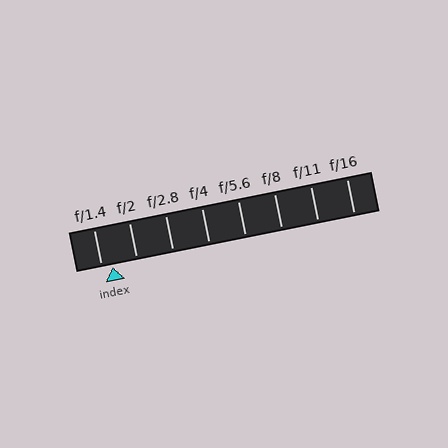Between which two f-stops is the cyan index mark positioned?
The index mark is between f/1.4 and f/2.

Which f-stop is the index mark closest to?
The index mark is closest to f/1.4.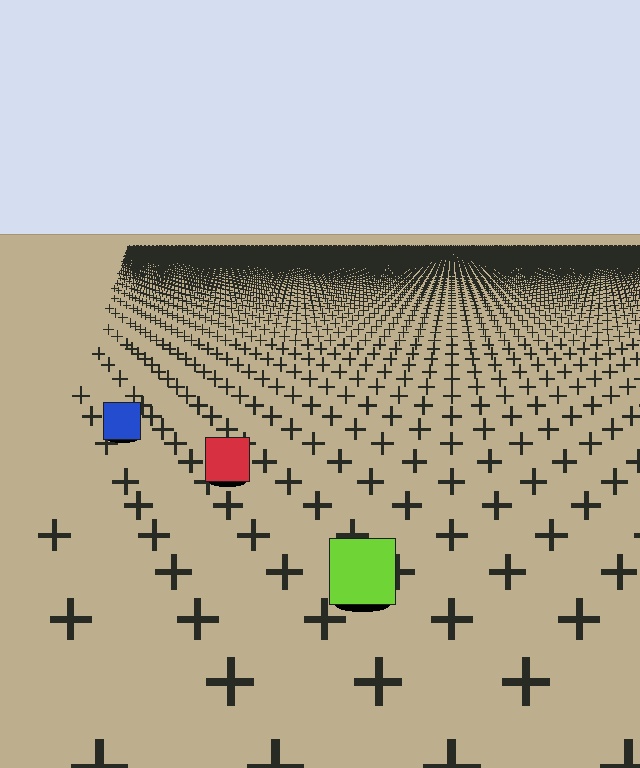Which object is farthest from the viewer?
The blue square is farthest from the viewer. It appears smaller and the ground texture around it is denser.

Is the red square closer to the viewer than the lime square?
No. The lime square is closer — you can tell from the texture gradient: the ground texture is coarser near it.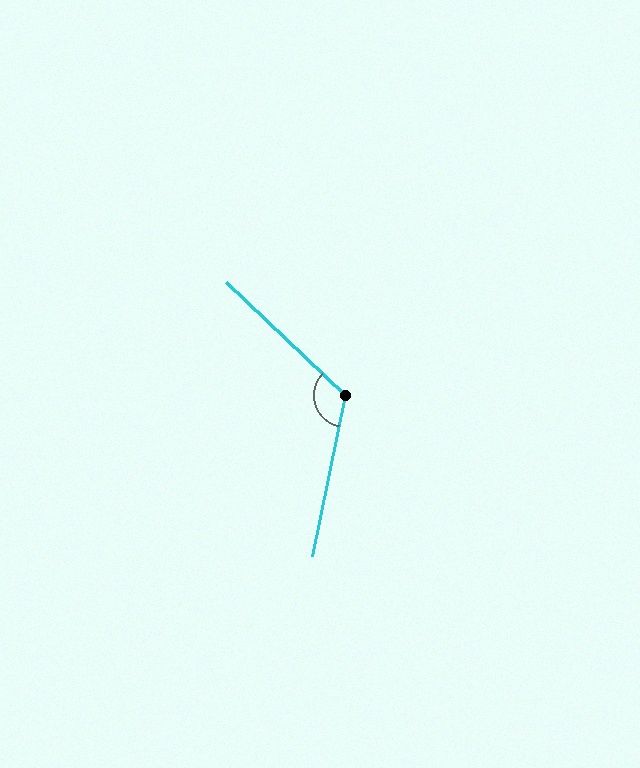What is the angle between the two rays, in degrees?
Approximately 122 degrees.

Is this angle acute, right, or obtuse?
It is obtuse.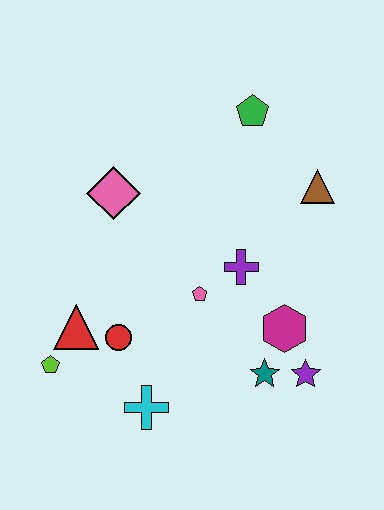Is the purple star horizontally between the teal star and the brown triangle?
Yes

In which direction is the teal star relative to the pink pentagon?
The teal star is below the pink pentagon.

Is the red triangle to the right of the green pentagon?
No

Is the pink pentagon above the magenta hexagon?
Yes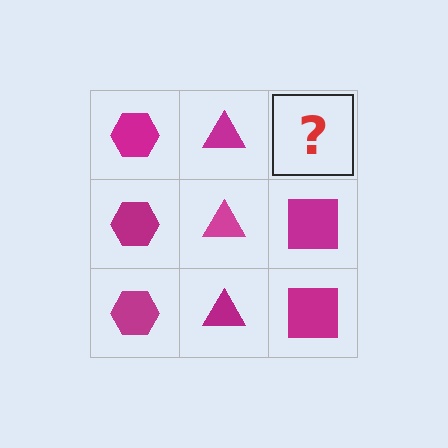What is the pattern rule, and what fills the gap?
The rule is that each column has a consistent shape. The gap should be filled with a magenta square.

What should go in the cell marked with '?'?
The missing cell should contain a magenta square.